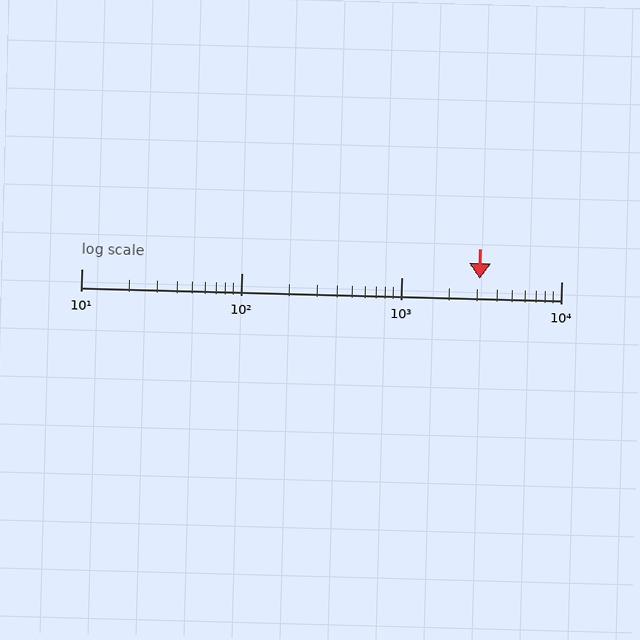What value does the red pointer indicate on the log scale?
The pointer indicates approximately 3100.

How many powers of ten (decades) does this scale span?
The scale spans 3 decades, from 10 to 10000.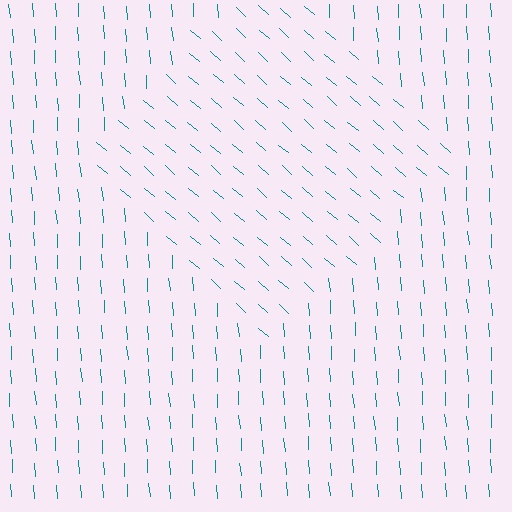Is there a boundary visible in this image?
Yes, there is a texture boundary formed by a change in line orientation.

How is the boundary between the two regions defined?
The boundary is defined purely by a change in line orientation (approximately 45 degrees difference). All lines are the same color and thickness.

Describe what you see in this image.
The image is filled with small teal line segments. A diamond region in the image has lines oriented differently from the surrounding lines, creating a visible texture boundary.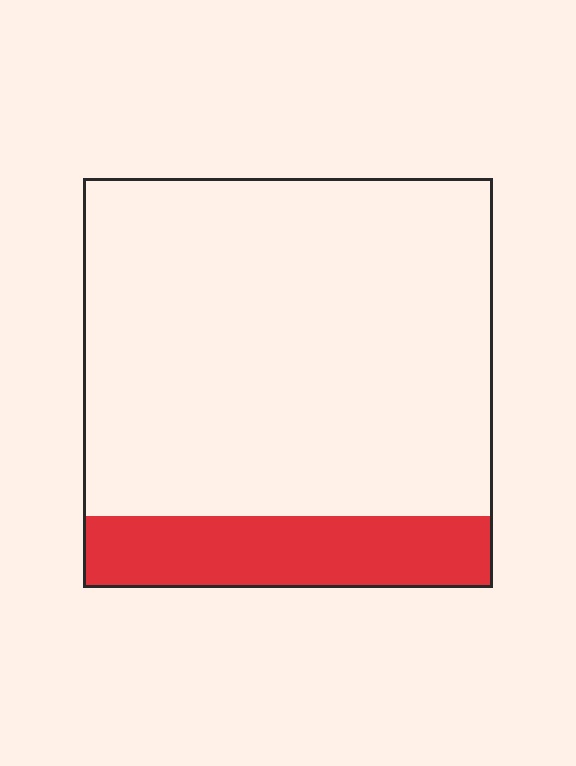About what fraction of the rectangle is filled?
About one sixth (1/6).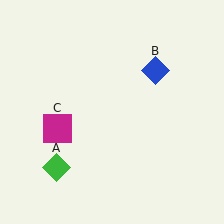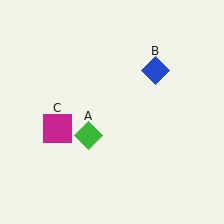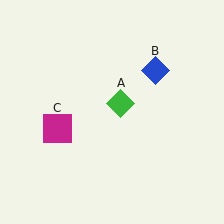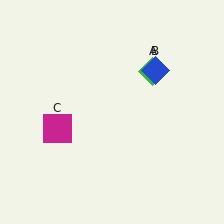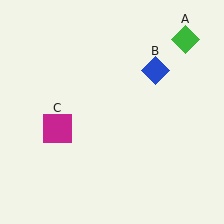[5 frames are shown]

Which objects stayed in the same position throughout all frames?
Blue diamond (object B) and magenta square (object C) remained stationary.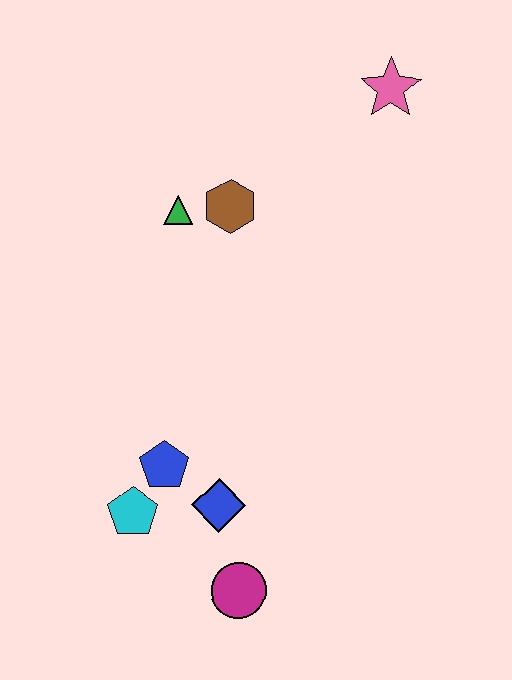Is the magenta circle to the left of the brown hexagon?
No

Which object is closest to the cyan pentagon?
The blue pentagon is closest to the cyan pentagon.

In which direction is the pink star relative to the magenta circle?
The pink star is above the magenta circle.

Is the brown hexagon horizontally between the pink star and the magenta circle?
No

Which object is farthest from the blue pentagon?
The pink star is farthest from the blue pentagon.